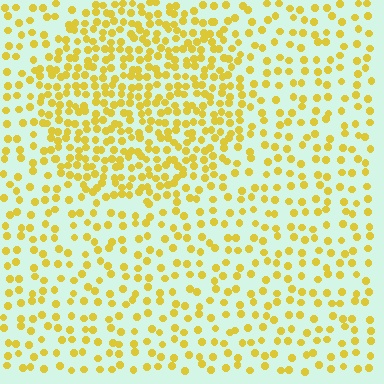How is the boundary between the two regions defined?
The boundary is defined by a change in element density (approximately 2.0x ratio). All elements are the same color, size, and shape.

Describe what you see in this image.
The image contains small yellow elements arranged at two different densities. A circle-shaped region is visible where the elements are more densely packed than the surrounding area.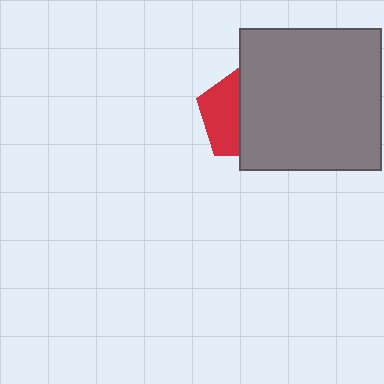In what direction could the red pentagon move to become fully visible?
The red pentagon could move left. That would shift it out from behind the gray square entirely.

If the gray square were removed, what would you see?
You would see the complete red pentagon.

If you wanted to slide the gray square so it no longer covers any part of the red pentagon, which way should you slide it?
Slide it right — that is the most direct way to separate the two shapes.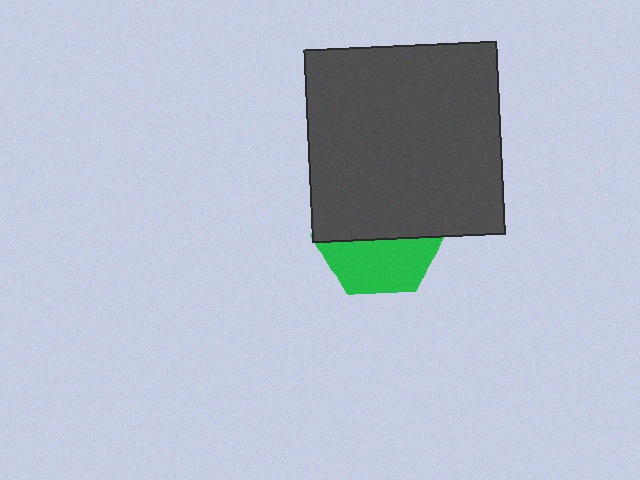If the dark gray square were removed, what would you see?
You would see the complete green hexagon.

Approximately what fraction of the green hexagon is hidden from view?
Roughly 58% of the green hexagon is hidden behind the dark gray square.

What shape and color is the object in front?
The object in front is a dark gray square.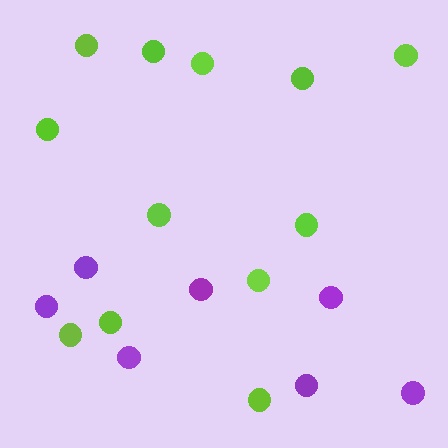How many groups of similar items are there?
There are 2 groups: one group of lime circles (12) and one group of purple circles (7).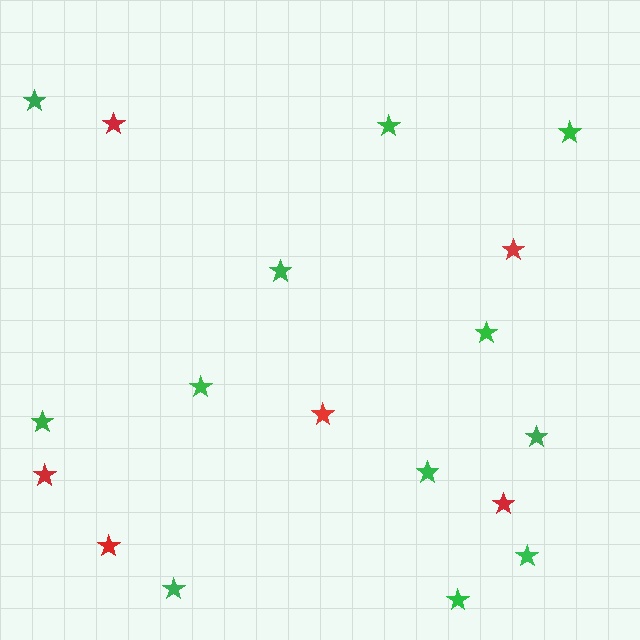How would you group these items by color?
There are 2 groups: one group of green stars (12) and one group of red stars (6).